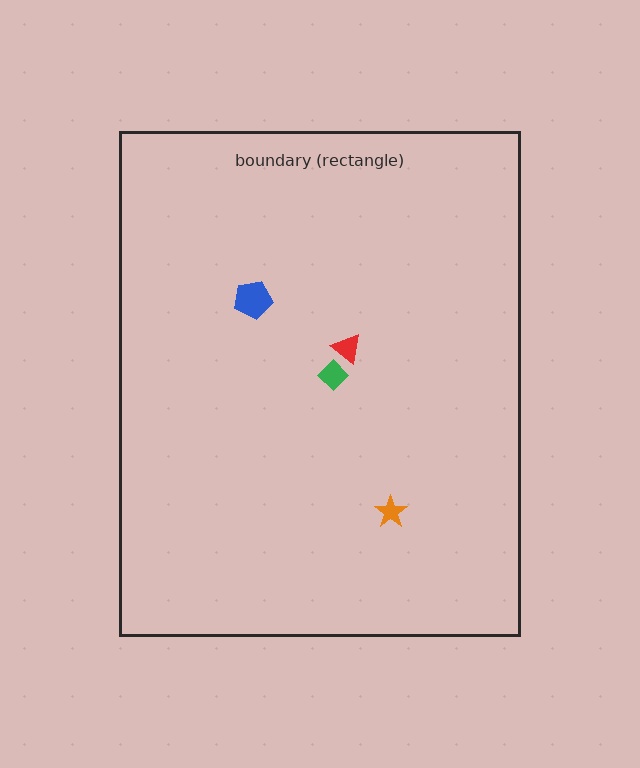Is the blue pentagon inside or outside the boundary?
Inside.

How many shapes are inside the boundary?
4 inside, 0 outside.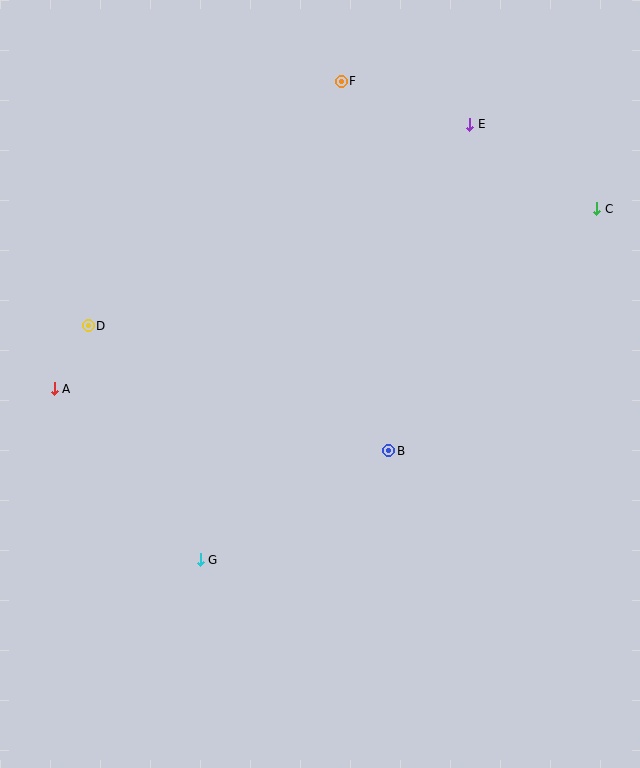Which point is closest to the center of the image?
Point B at (389, 451) is closest to the center.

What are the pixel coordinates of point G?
Point G is at (200, 560).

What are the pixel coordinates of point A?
Point A is at (54, 389).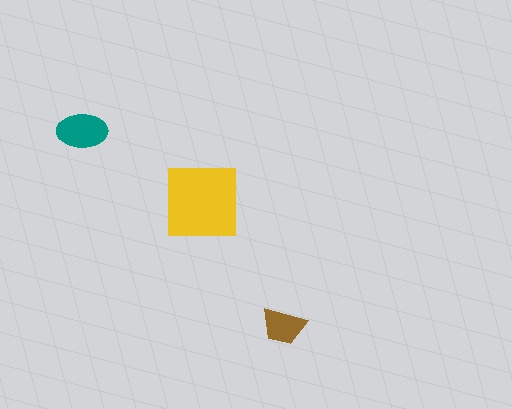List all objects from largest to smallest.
The yellow square, the teal ellipse, the brown trapezoid.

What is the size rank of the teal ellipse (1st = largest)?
2nd.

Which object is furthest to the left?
The teal ellipse is leftmost.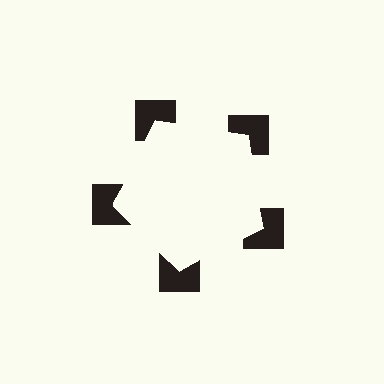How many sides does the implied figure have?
5 sides.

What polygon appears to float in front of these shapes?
An illusory pentagon — its edges are inferred from the aligned wedge cuts in the notched squares, not physically drawn.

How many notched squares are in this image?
There are 5 — one at each vertex of the illusory pentagon.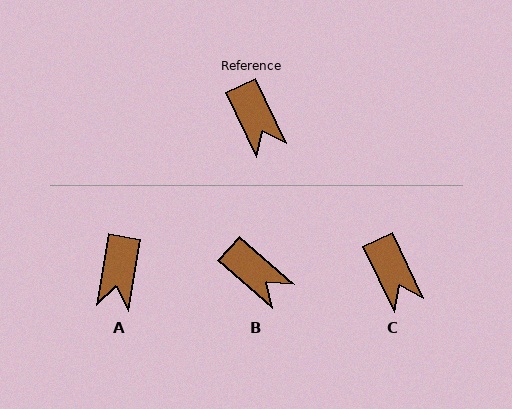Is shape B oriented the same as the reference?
No, it is off by about 23 degrees.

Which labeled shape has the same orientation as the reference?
C.